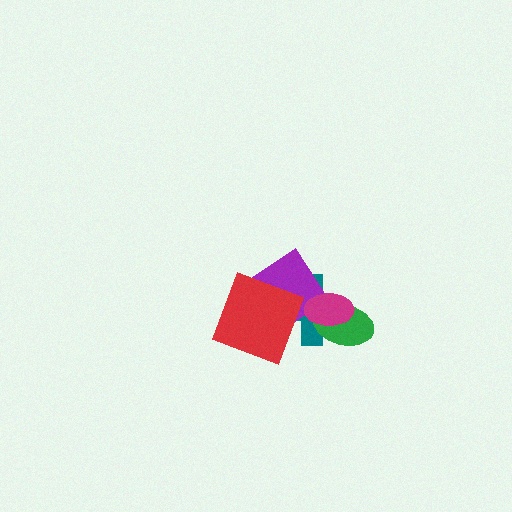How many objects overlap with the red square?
2 objects overlap with the red square.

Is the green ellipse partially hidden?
Yes, it is partially covered by another shape.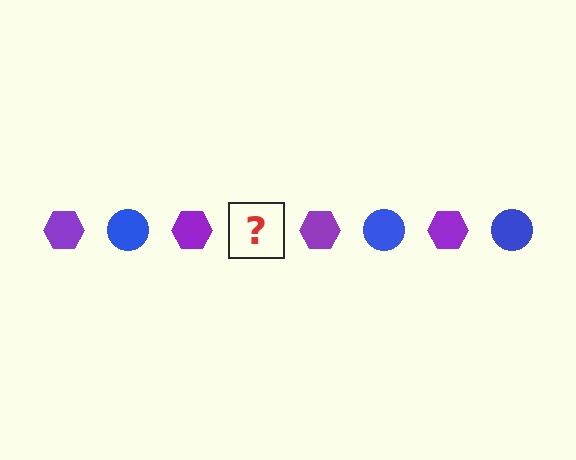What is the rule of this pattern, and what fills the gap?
The rule is that the pattern alternates between purple hexagon and blue circle. The gap should be filled with a blue circle.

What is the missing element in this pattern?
The missing element is a blue circle.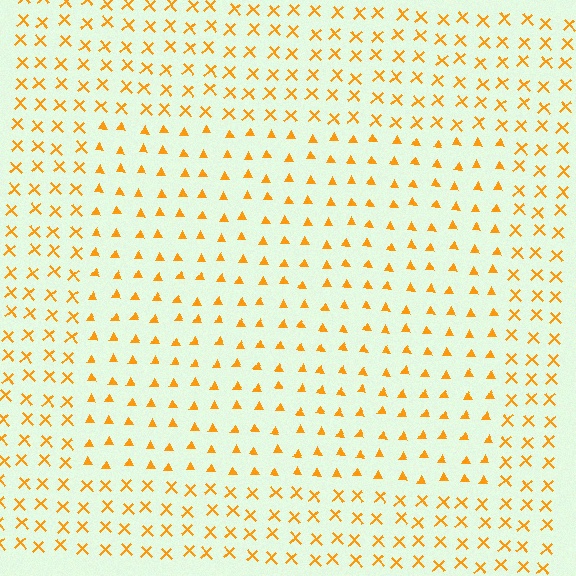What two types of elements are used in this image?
The image uses triangles inside the rectangle region and X marks outside it.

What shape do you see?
I see a rectangle.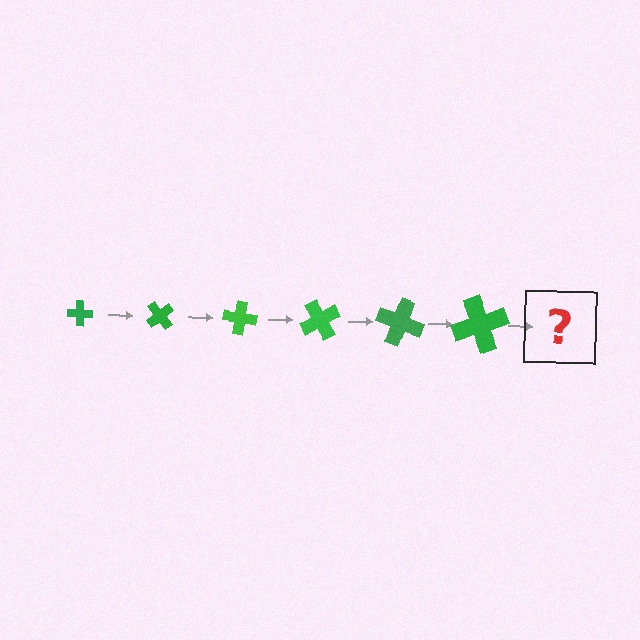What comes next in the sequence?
The next element should be a cross, larger than the previous one and rotated 300 degrees from the start.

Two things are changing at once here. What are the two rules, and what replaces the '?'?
The two rules are that the cross grows larger each step and it rotates 50 degrees each step. The '?' should be a cross, larger than the previous one and rotated 300 degrees from the start.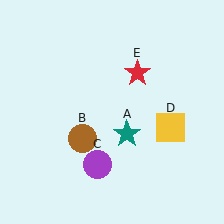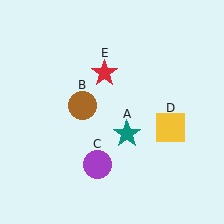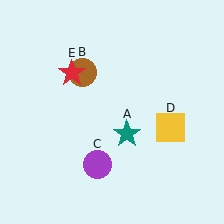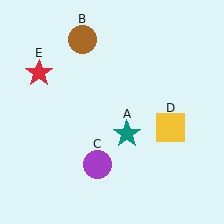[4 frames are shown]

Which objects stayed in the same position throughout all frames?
Teal star (object A) and purple circle (object C) and yellow square (object D) remained stationary.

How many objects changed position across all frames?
2 objects changed position: brown circle (object B), red star (object E).